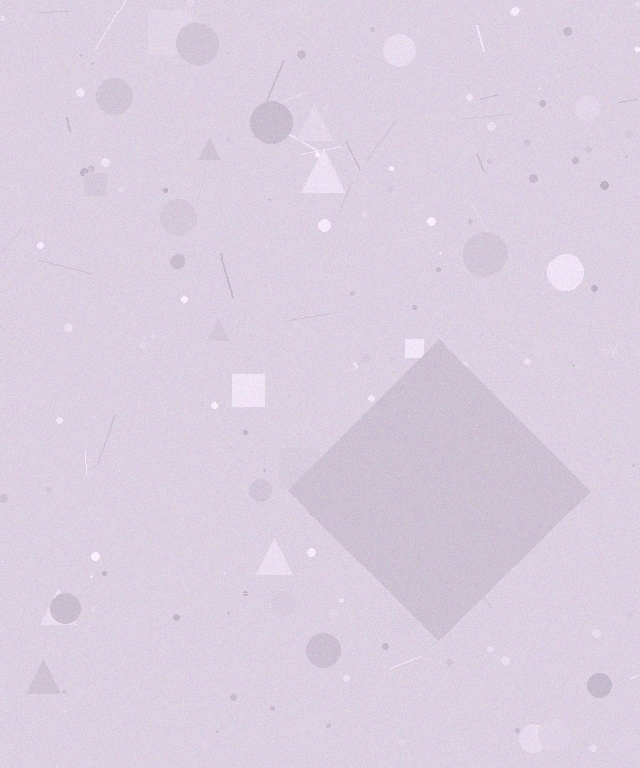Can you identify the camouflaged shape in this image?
The camouflaged shape is a diamond.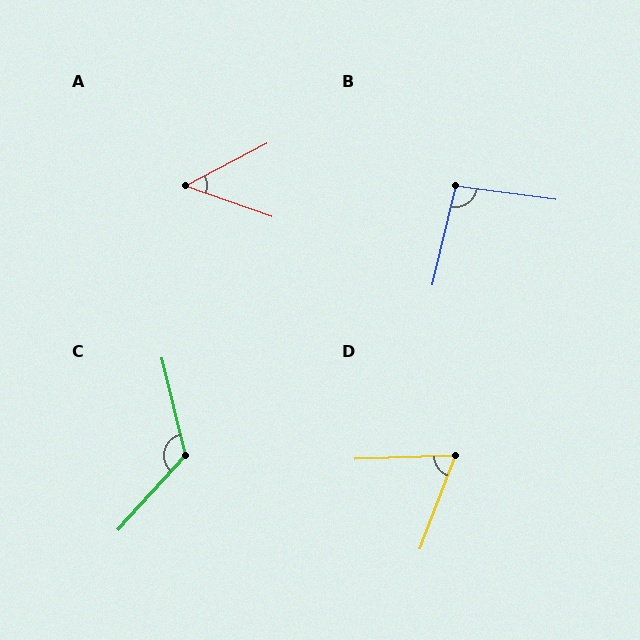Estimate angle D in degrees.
Approximately 67 degrees.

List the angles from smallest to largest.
A (47°), D (67°), B (95°), C (124°).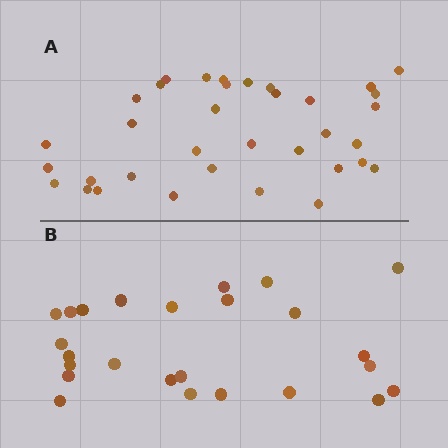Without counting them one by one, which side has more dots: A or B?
Region A (the top region) has more dots.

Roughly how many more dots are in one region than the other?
Region A has roughly 10 or so more dots than region B.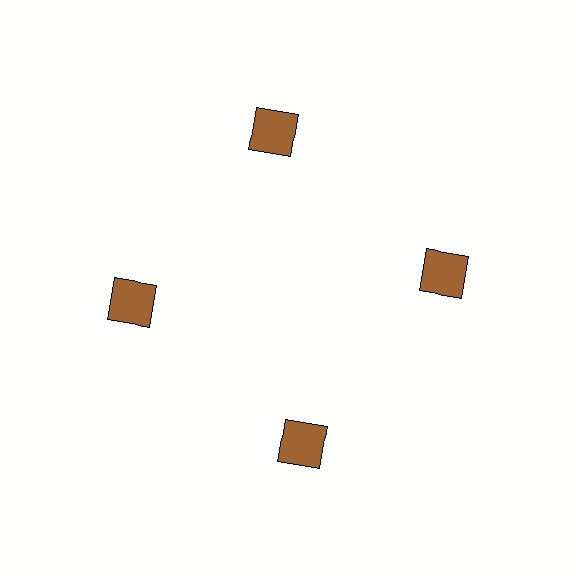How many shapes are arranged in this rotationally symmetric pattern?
There are 4 shapes, arranged in 4 groups of 1.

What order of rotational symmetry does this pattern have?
This pattern has 4-fold rotational symmetry.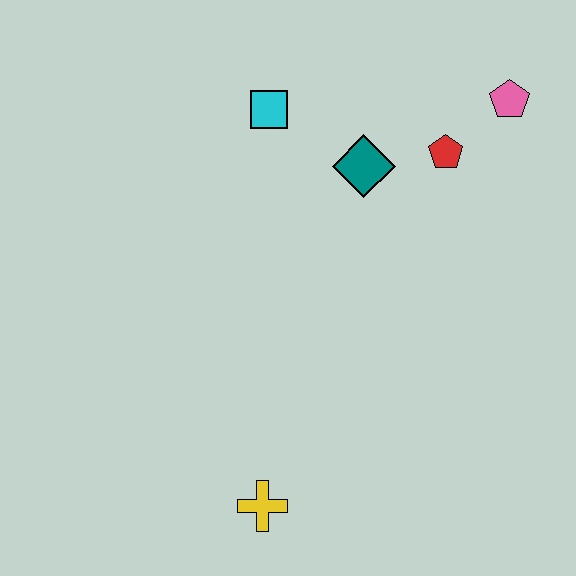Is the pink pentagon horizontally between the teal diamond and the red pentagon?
No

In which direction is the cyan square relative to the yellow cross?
The cyan square is above the yellow cross.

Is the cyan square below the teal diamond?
No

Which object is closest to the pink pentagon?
The red pentagon is closest to the pink pentagon.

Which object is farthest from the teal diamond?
The yellow cross is farthest from the teal diamond.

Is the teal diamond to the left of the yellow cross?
No